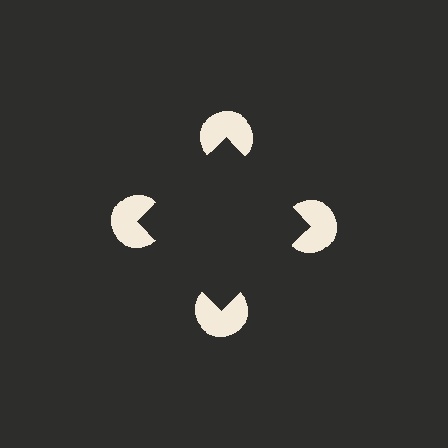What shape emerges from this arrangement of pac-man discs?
An illusory square — its edges are inferred from the aligned wedge cuts in the pac-man discs, not physically drawn.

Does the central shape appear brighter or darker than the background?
It typically appears slightly darker than the background, even though no actual brightness change is drawn.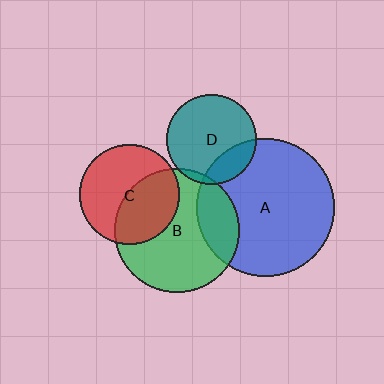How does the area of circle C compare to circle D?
Approximately 1.2 times.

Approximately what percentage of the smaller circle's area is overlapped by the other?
Approximately 5%.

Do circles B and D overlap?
Yes.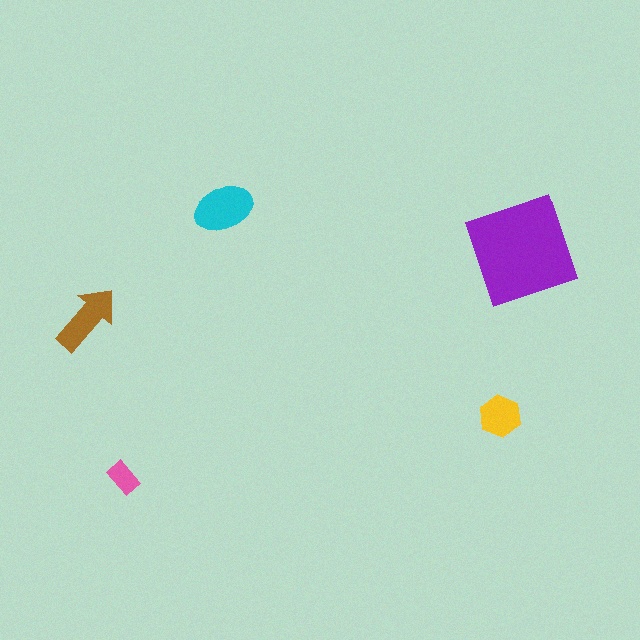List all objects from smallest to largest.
The pink rectangle, the yellow hexagon, the brown arrow, the cyan ellipse, the purple diamond.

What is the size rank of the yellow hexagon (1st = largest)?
4th.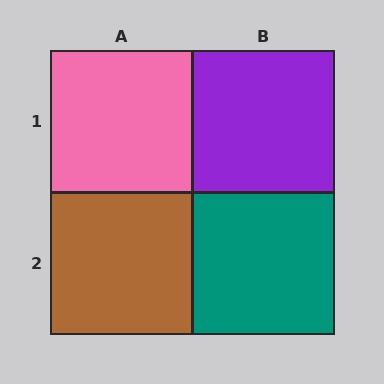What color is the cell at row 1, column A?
Pink.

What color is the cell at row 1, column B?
Purple.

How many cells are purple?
1 cell is purple.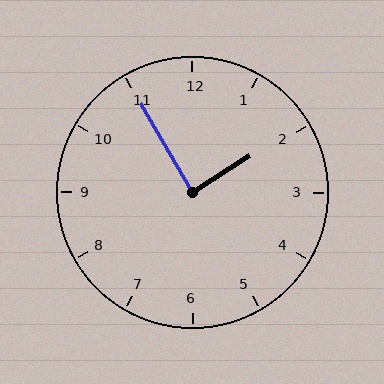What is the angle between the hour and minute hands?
Approximately 88 degrees.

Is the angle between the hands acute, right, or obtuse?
It is right.